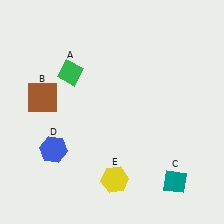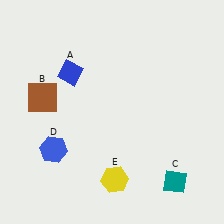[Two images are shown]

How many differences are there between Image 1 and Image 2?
There is 1 difference between the two images.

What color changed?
The diamond (A) changed from green in Image 1 to blue in Image 2.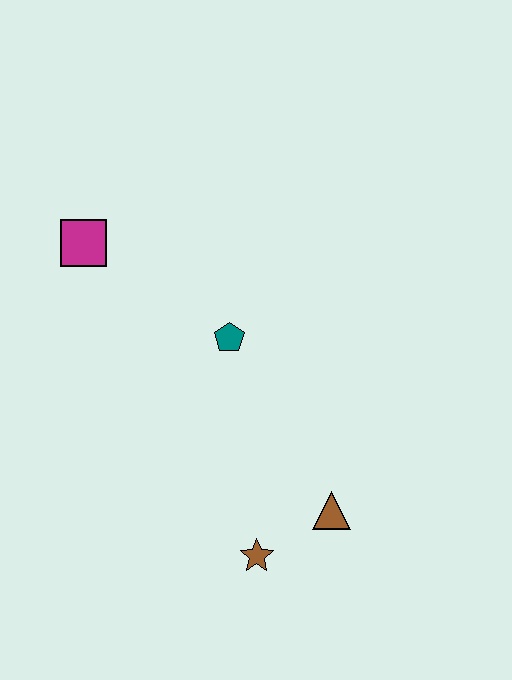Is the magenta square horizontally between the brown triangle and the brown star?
No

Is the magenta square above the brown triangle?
Yes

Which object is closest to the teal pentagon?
The magenta square is closest to the teal pentagon.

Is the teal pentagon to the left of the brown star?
Yes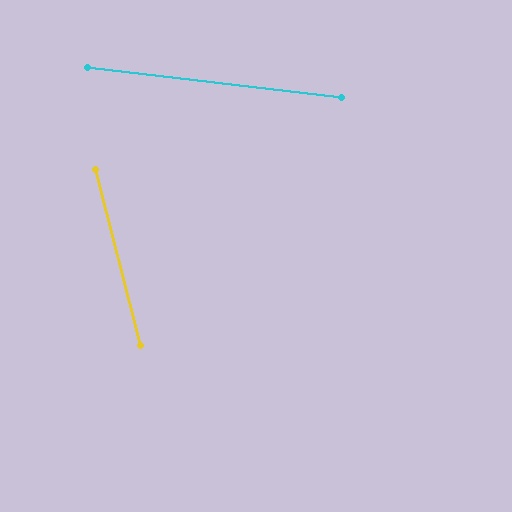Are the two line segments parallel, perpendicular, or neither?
Neither parallel nor perpendicular — they differ by about 69°.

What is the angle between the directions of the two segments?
Approximately 69 degrees.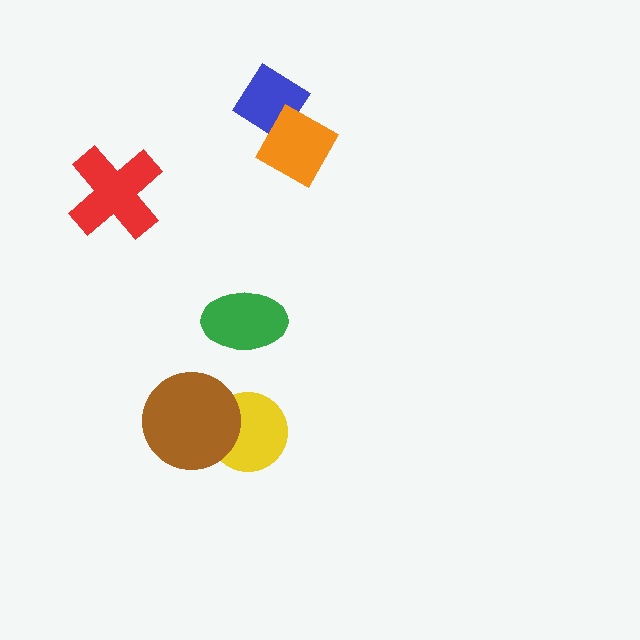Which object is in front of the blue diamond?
The orange diamond is in front of the blue diamond.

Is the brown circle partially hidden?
No, no other shape covers it.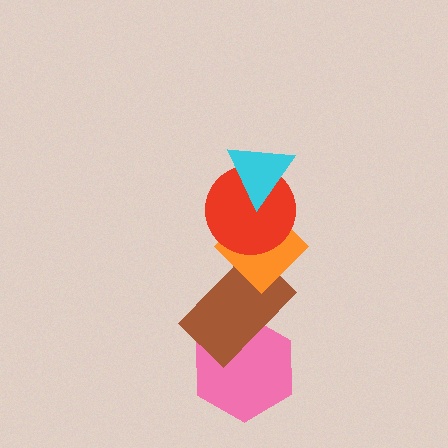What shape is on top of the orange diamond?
The red circle is on top of the orange diamond.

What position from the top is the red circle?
The red circle is 2nd from the top.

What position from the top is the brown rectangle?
The brown rectangle is 4th from the top.